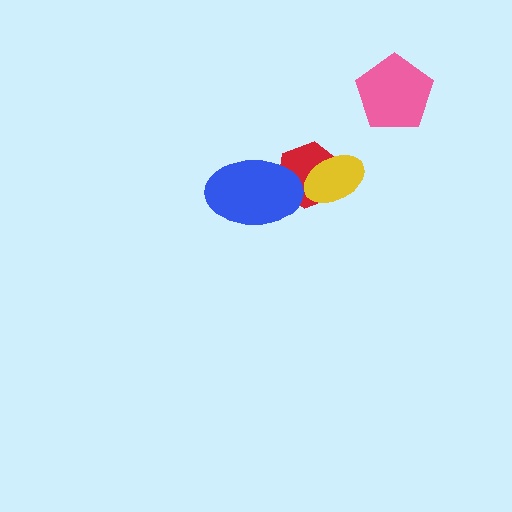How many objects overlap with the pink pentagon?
0 objects overlap with the pink pentagon.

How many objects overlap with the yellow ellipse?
1 object overlaps with the yellow ellipse.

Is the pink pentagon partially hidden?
No, no other shape covers it.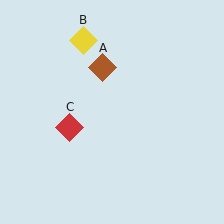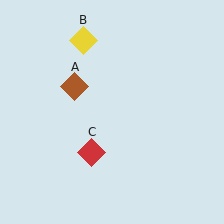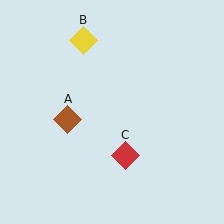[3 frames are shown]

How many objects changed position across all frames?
2 objects changed position: brown diamond (object A), red diamond (object C).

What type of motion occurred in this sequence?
The brown diamond (object A), red diamond (object C) rotated counterclockwise around the center of the scene.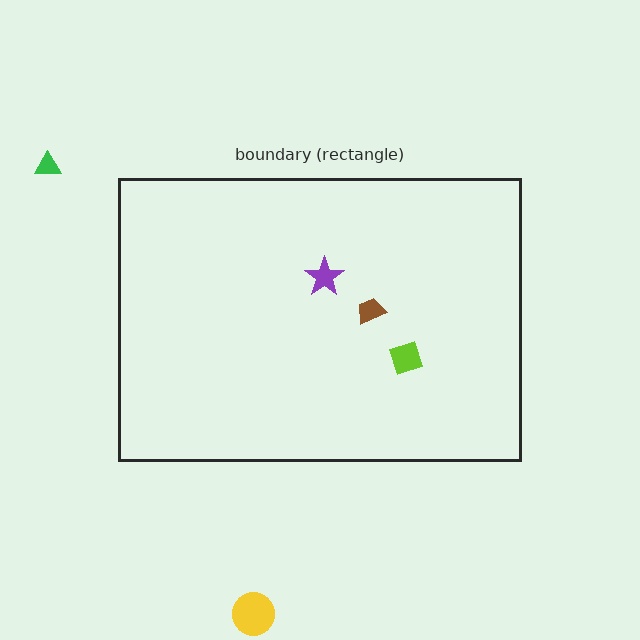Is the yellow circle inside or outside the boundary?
Outside.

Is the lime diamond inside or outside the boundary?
Inside.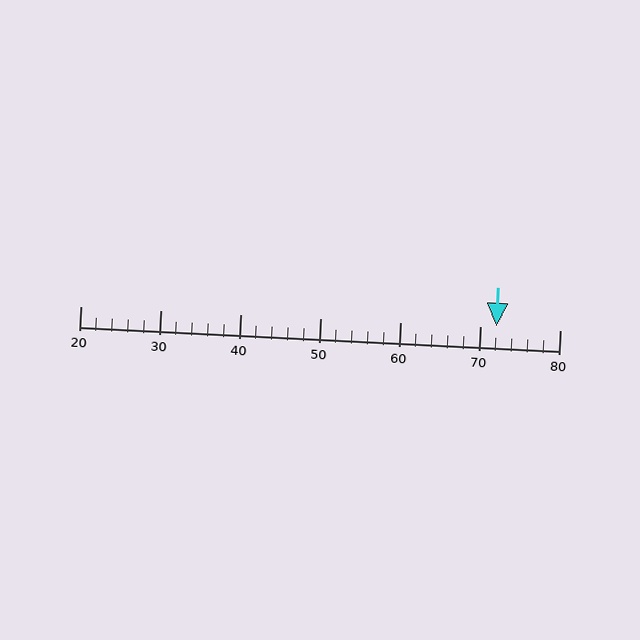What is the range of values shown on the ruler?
The ruler shows values from 20 to 80.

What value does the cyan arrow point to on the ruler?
The cyan arrow points to approximately 72.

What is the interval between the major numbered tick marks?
The major tick marks are spaced 10 units apart.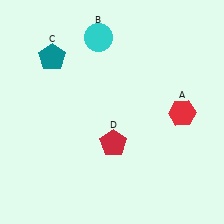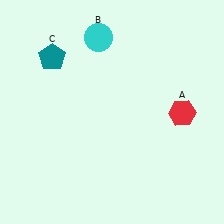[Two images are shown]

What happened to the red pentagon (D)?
The red pentagon (D) was removed in Image 2. It was in the bottom-right area of Image 1.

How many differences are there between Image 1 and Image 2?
There is 1 difference between the two images.